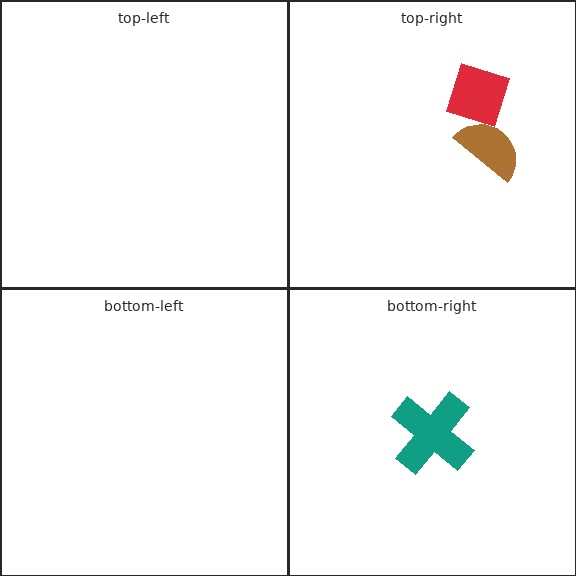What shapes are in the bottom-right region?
The teal cross.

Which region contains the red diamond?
The top-right region.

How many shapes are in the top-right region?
2.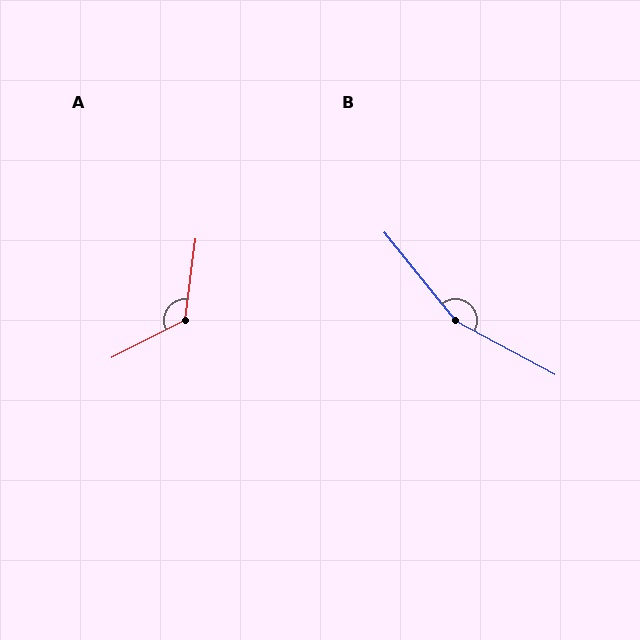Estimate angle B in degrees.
Approximately 157 degrees.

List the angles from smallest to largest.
A (124°), B (157°).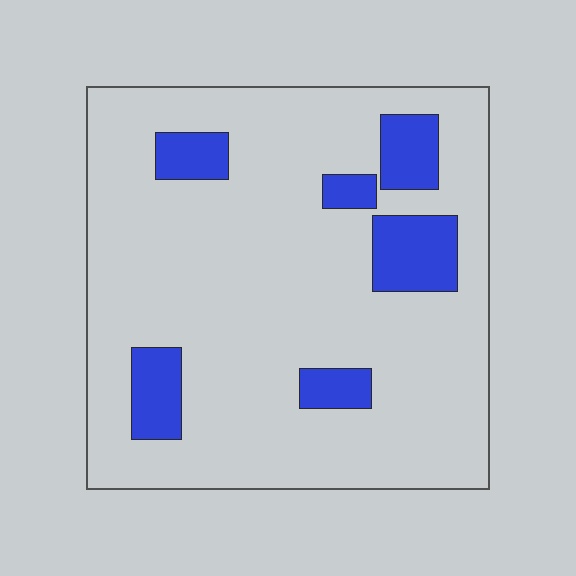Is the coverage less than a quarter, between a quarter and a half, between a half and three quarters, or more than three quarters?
Less than a quarter.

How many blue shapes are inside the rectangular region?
6.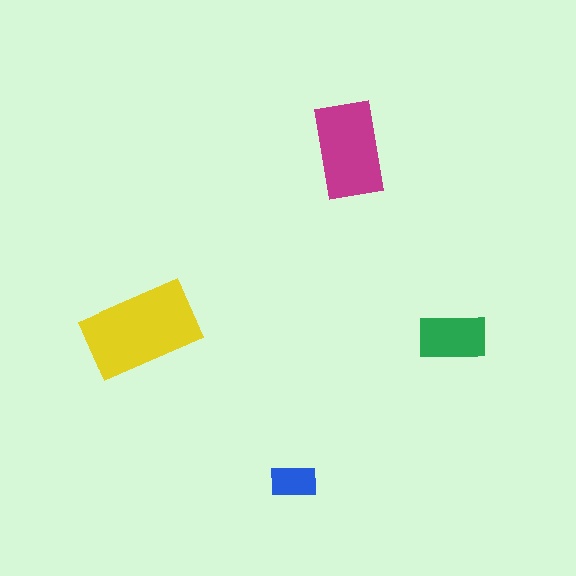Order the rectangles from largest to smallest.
the yellow one, the magenta one, the green one, the blue one.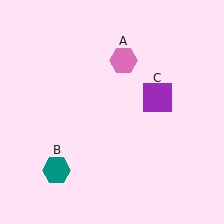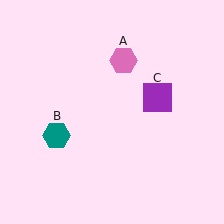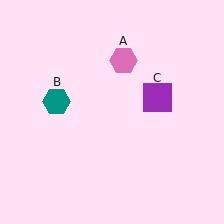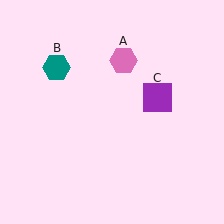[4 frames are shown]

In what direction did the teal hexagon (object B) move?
The teal hexagon (object B) moved up.